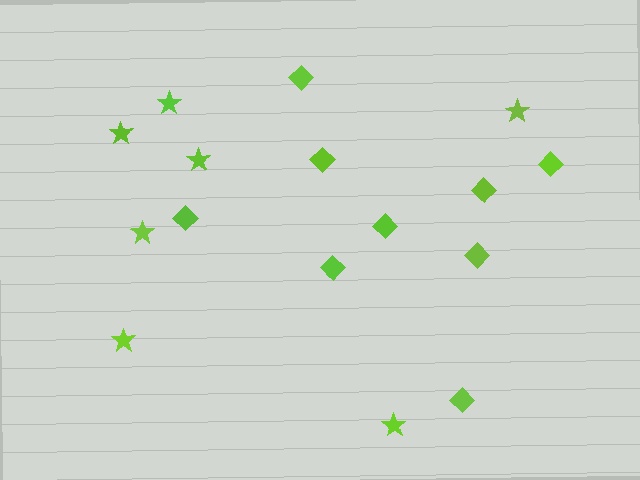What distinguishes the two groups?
There are 2 groups: one group of stars (7) and one group of diamonds (9).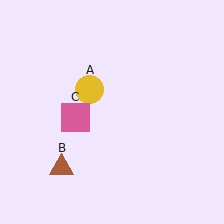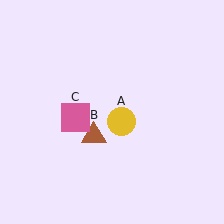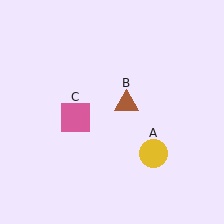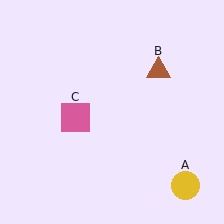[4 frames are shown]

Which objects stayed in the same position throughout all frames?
Pink square (object C) remained stationary.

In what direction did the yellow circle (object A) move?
The yellow circle (object A) moved down and to the right.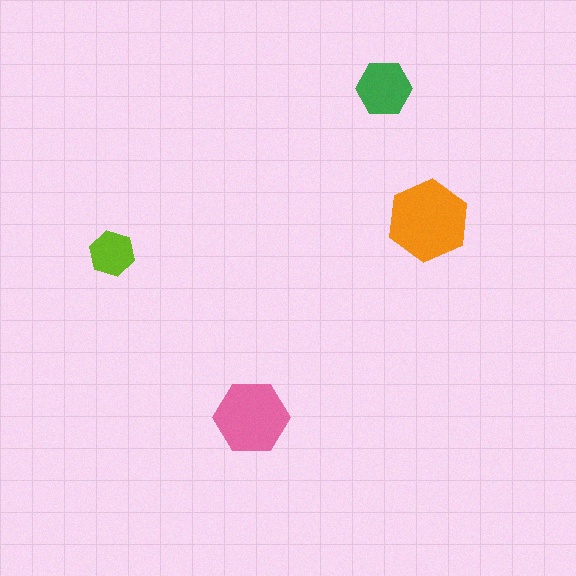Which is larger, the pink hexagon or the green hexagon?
The pink one.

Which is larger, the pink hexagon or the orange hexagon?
The orange one.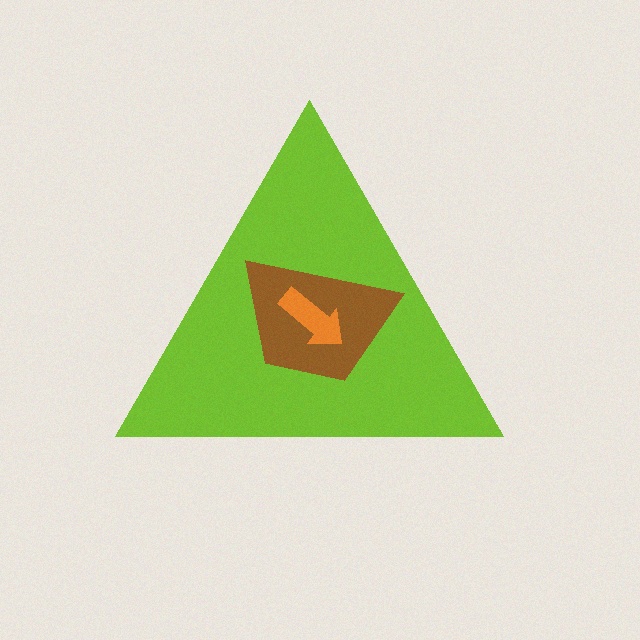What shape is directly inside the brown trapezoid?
The orange arrow.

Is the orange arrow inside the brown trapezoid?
Yes.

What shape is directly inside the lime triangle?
The brown trapezoid.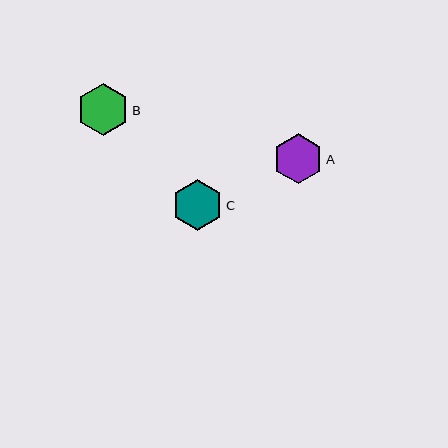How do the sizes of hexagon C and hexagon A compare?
Hexagon C and hexagon A are approximately the same size.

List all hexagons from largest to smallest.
From largest to smallest: B, C, A.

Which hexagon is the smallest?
Hexagon A is the smallest with a size of approximately 50 pixels.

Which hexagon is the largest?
Hexagon B is the largest with a size of approximately 52 pixels.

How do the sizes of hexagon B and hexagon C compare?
Hexagon B and hexagon C are approximately the same size.